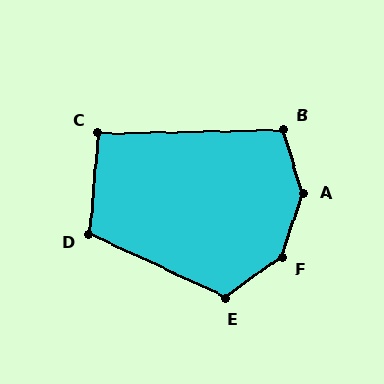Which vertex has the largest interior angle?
A, at approximately 145 degrees.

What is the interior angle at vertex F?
Approximately 144 degrees (obtuse).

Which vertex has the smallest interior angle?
C, at approximately 96 degrees.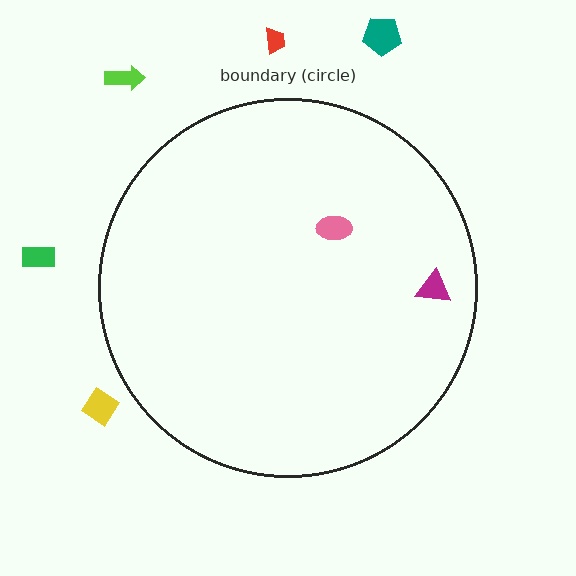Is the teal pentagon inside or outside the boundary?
Outside.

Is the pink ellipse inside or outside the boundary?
Inside.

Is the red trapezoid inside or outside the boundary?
Outside.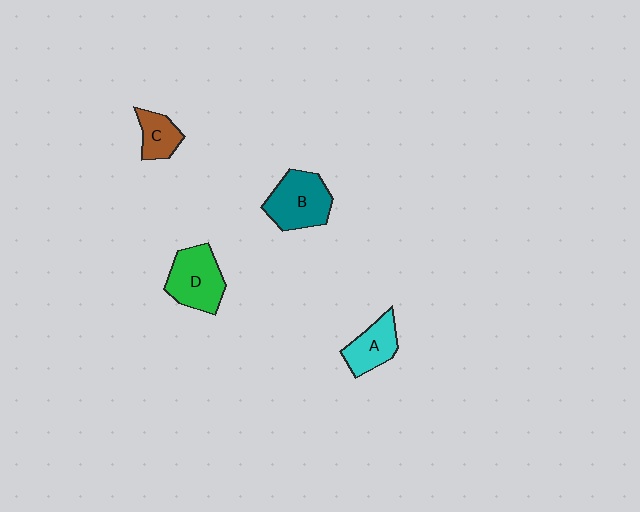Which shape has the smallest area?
Shape C (brown).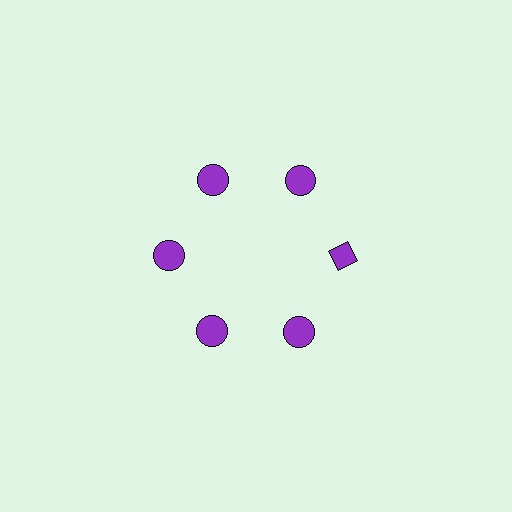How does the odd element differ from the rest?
It has a different shape: diamond instead of circle.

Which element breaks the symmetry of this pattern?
The purple diamond at roughly the 3 o'clock position breaks the symmetry. All other shapes are purple circles.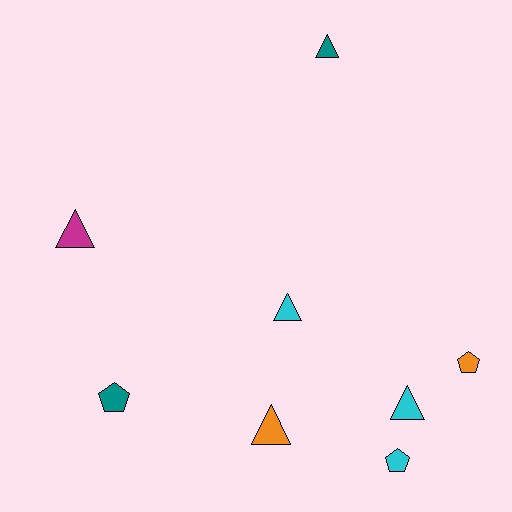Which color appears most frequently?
Cyan, with 3 objects.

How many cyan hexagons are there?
There are no cyan hexagons.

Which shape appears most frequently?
Triangle, with 5 objects.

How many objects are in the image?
There are 8 objects.